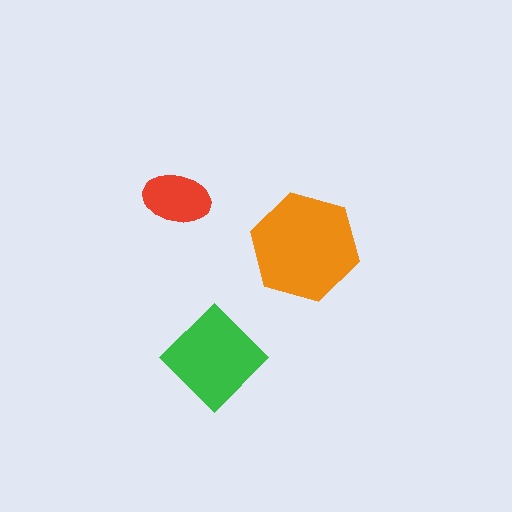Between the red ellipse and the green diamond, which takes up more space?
The green diamond.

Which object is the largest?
The orange hexagon.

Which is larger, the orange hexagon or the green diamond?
The orange hexagon.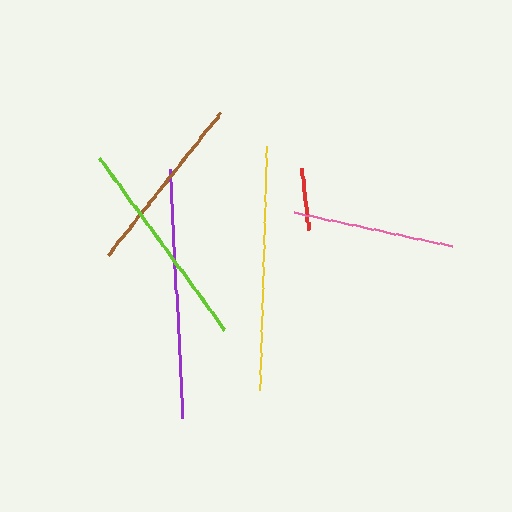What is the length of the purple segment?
The purple segment is approximately 249 pixels long.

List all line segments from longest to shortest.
From longest to shortest: purple, yellow, lime, brown, pink, red.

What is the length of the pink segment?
The pink segment is approximately 161 pixels long.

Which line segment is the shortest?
The red line is the shortest at approximately 62 pixels.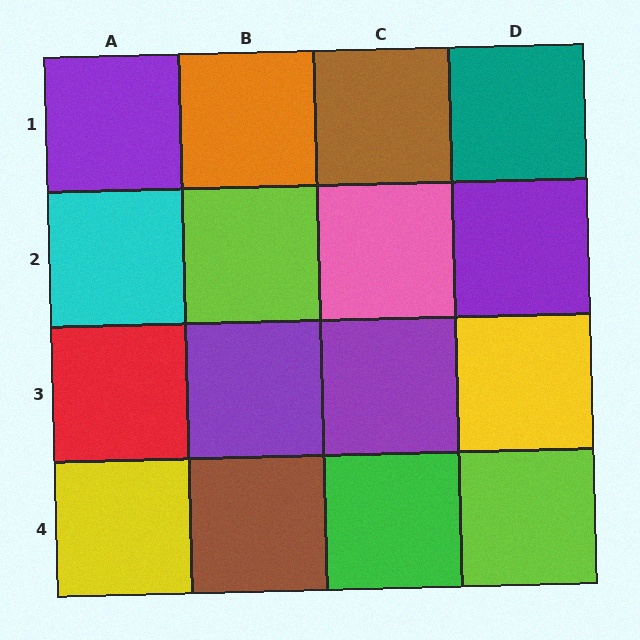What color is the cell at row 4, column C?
Green.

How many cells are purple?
4 cells are purple.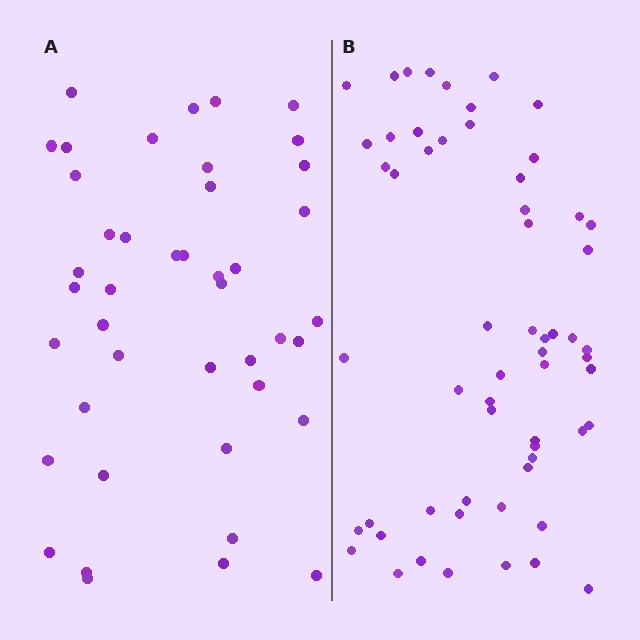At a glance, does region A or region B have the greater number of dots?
Region B (the right region) has more dots.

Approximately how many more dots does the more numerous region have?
Region B has approximately 15 more dots than region A.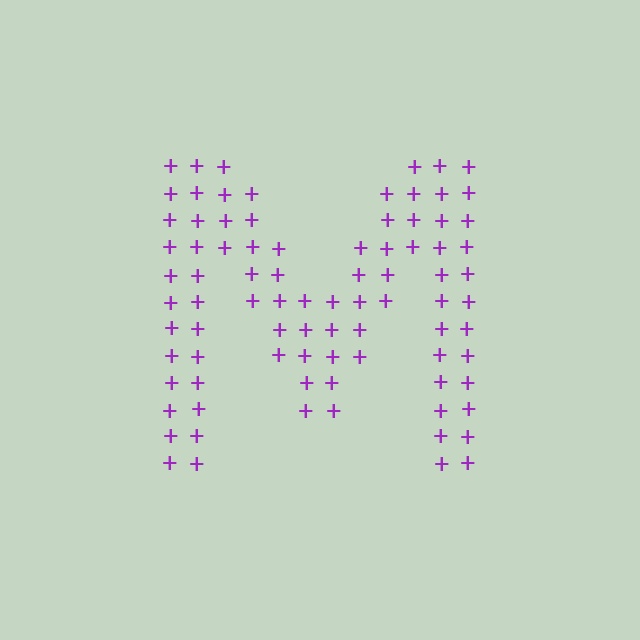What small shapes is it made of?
It is made of small plus signs.